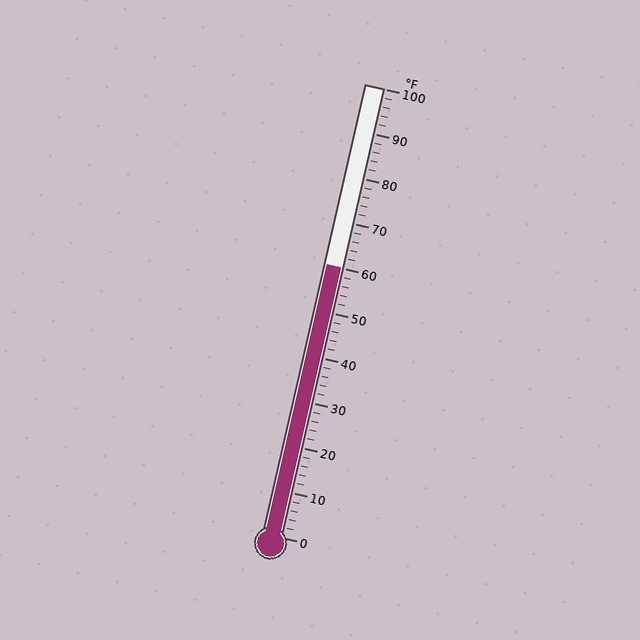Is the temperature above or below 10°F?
The temperature is above 10°F.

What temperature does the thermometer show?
The thermometer shows approximately 60°F.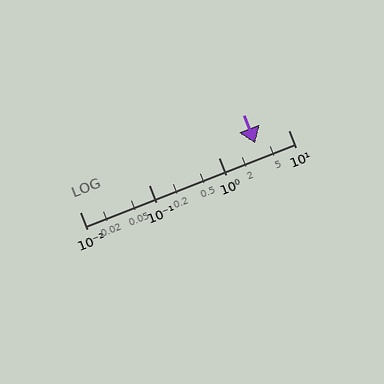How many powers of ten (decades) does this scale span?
The scale spans 3 decades, from 0.01 to 10.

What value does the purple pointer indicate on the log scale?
The pointer indicates approximately 3.3.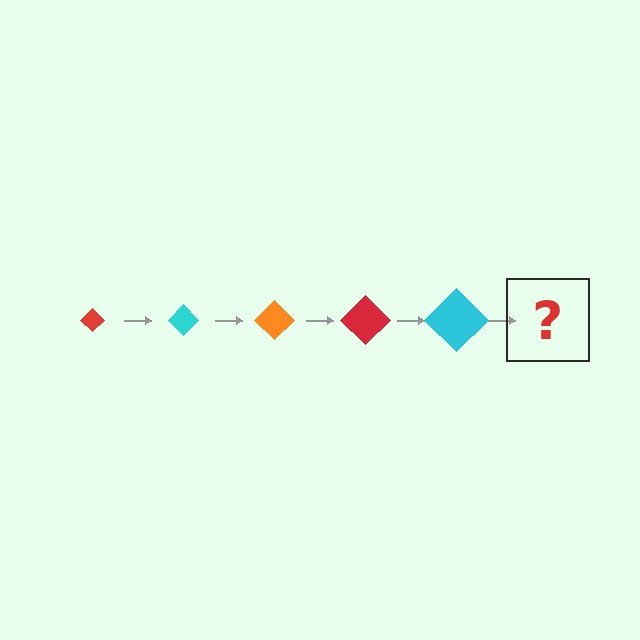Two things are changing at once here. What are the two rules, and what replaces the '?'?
The two rules are that the diamond grows larger each step and the color cycles through red, cyan, and orange. The '?' should be an orange diamond, larger than the previous one.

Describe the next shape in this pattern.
It should be an orange diamond, larger than the previous one.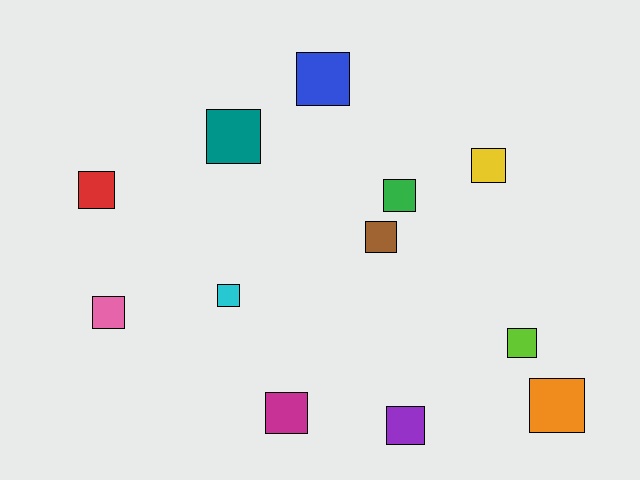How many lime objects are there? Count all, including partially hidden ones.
There is 1 lime object.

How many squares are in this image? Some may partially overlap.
There are 12 squares.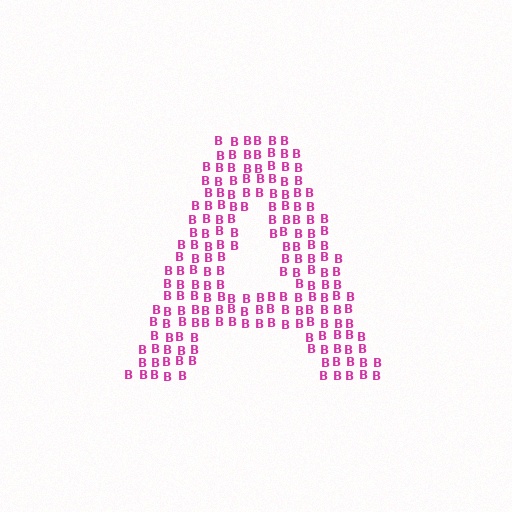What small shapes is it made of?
It is made of small letter B's.